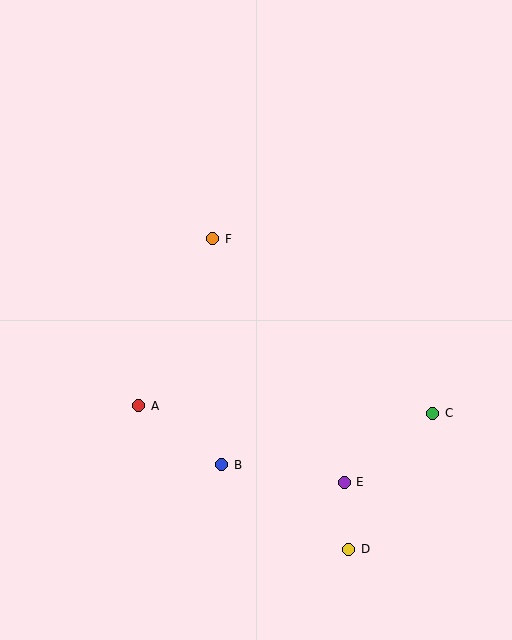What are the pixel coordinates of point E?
Point E is at (344, 482).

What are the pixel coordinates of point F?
Point F is at (213, 239).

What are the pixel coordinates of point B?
Point B is at (222, 465).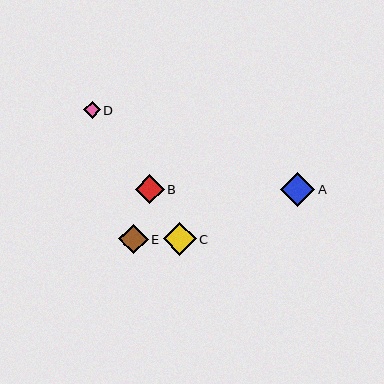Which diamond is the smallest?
Diamond D is the smallest with a size of approximately 16 pixels.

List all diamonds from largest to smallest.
From largest to smallest: A, C, E, B, D.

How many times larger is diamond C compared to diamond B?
Diamond C is approximately 1.1 times the size of diamond B.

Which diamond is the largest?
Diamond A is the largest with a size of approximately 34 pixels.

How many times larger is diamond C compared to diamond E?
Diamond C is approximately 1.1 times the size of diamond E.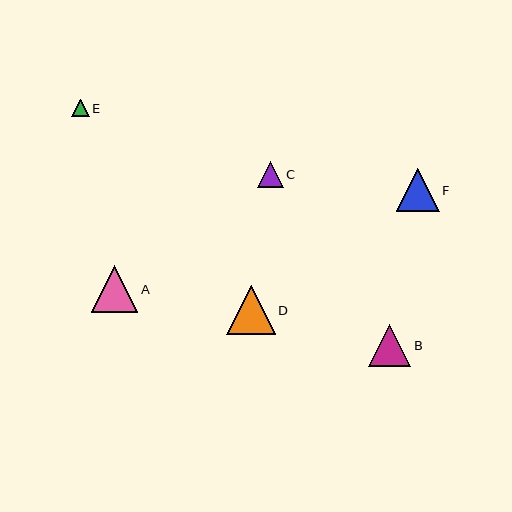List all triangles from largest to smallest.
From largest to smallest: D, A, F, B, C, E.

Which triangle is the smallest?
Triangle E is the smallest with a size of approximately 18 pixels.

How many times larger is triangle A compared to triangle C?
Triangle A is approximately 1.8 times the size of triangle C.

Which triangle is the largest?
Triangle D is the largest with a size of approximately 49 pixels.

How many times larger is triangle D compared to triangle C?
Triangle D is approximately 1.9 times the size of triangle C.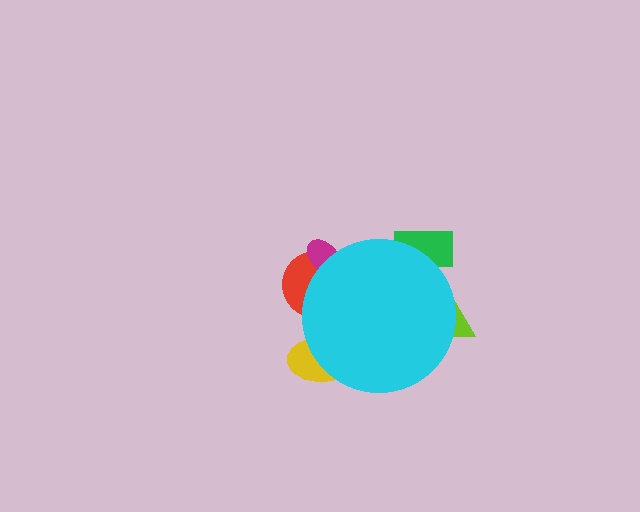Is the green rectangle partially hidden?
Yes, the green rectangle is partially hidden behind the cyan circle.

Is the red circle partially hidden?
Yes, the red circle is partially hidden behind the cyan circle.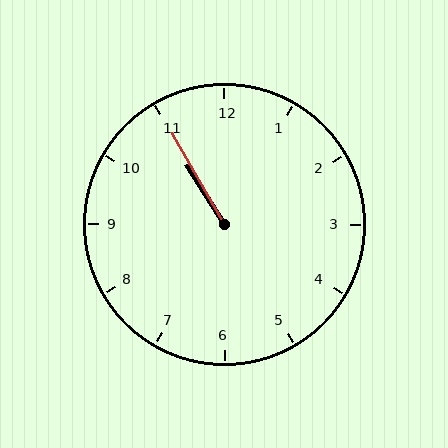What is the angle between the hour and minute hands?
Approximately 2 degrees.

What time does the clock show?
10:55.